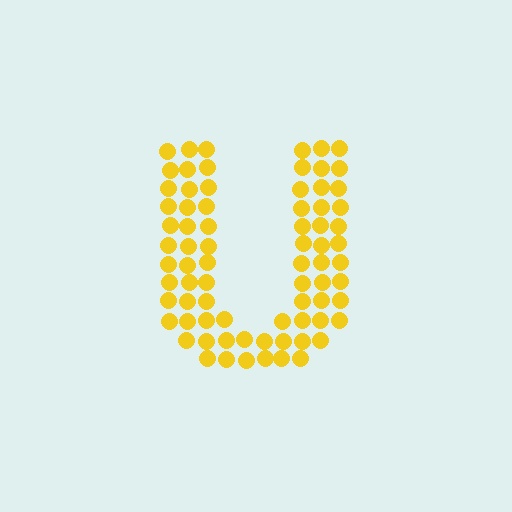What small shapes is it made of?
It is made of small circles.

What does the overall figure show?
The overall figure shows the letter U.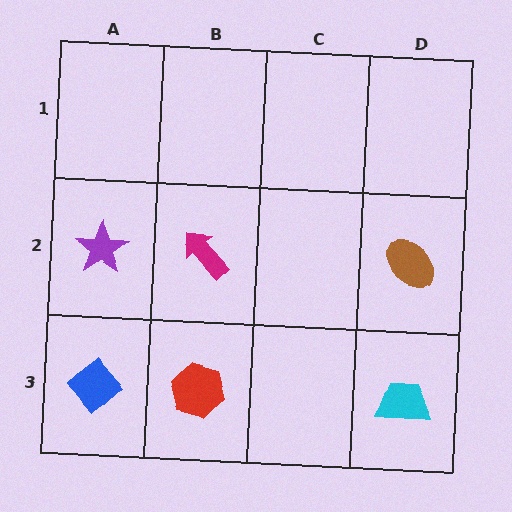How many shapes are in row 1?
0 shapes.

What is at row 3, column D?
A cyan trapezoid.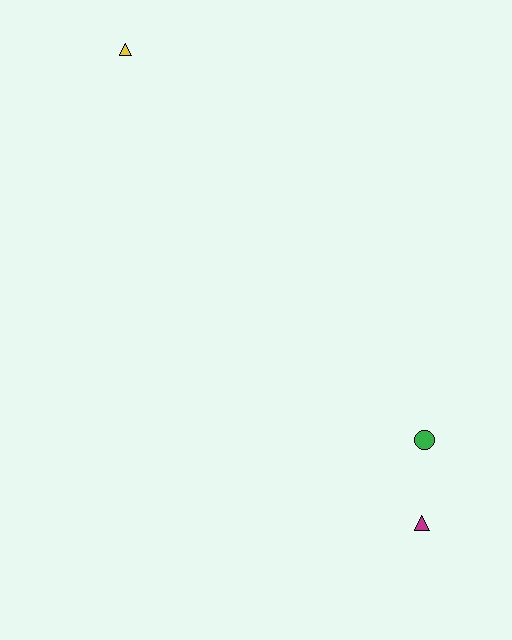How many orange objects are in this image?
There are no orange objects.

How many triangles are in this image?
There are 2 triangles.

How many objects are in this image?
There are 3 objects.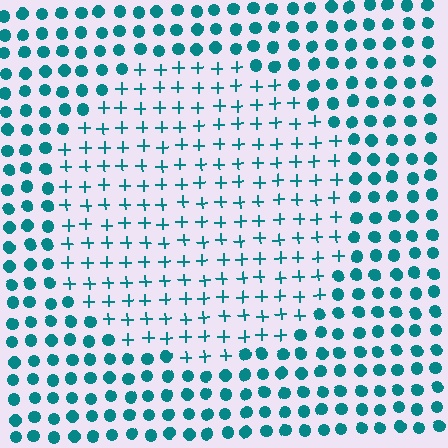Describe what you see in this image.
The image is filled with small teal elements arranged in a uniform grid. A circle-shaped region contains plus signs, while the surrounding area contains circles. The boundary is defined purely by the change in element shape.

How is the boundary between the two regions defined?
The boundary is defined by a change in element shape: plus signs inside vs. circles outside. All elements share the same color and spacing.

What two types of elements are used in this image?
The image uses plus signs inside the circle region and circles outside it.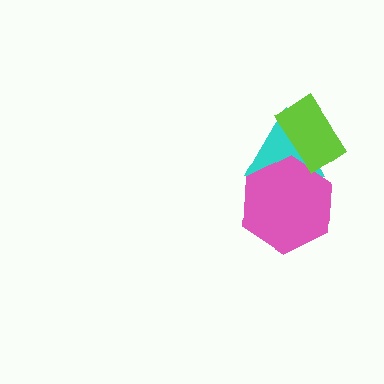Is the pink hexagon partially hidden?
Yes, it is partially covered by another shape.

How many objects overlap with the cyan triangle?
2 objects overlap with the cyan triangle.